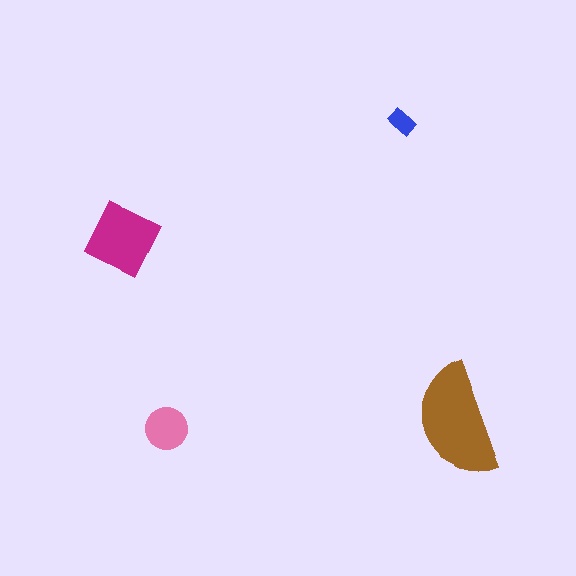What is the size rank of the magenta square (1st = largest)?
2nd.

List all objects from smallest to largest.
The blue rectangle, the pink circle, the magenta square, the brown semicircle.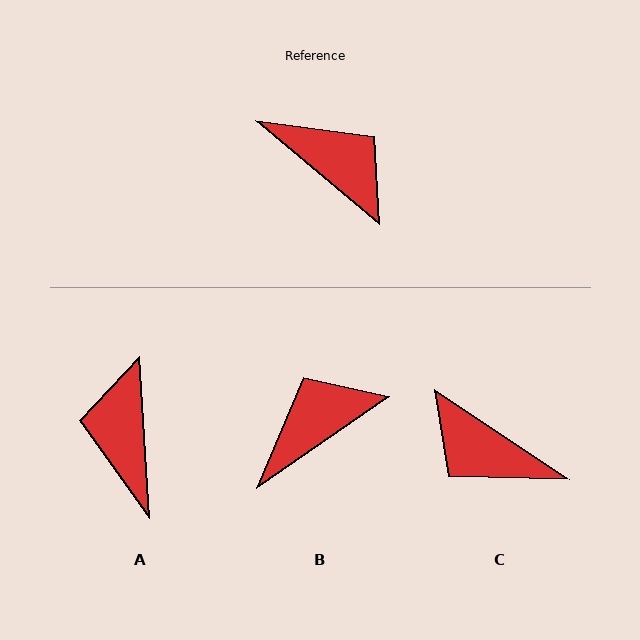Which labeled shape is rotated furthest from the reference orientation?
C, about 174 degrees away.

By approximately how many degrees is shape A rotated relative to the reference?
Approximately 133 degrees counter-clockwise.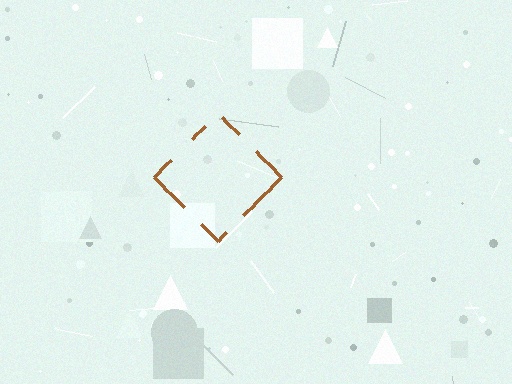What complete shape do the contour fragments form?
The contour fragments form a diamond.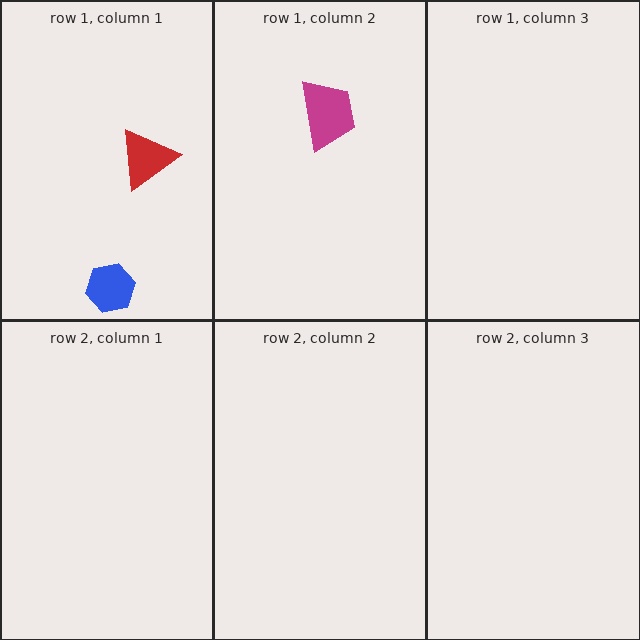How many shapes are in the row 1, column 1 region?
2.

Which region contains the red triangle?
The row 1, column 1 region.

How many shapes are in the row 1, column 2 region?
1.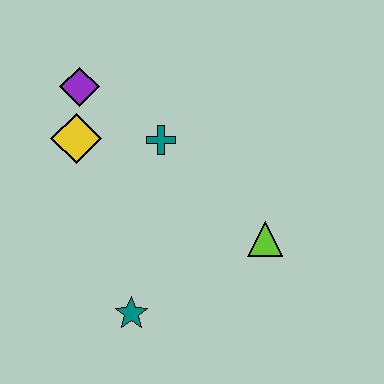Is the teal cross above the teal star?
Yes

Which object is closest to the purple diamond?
The yellow diamond is closest to the purple diamond.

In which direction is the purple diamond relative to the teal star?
The purple diamond is above the teal star.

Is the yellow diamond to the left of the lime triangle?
Yes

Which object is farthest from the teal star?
The purple diamond is farthest from the teal star.